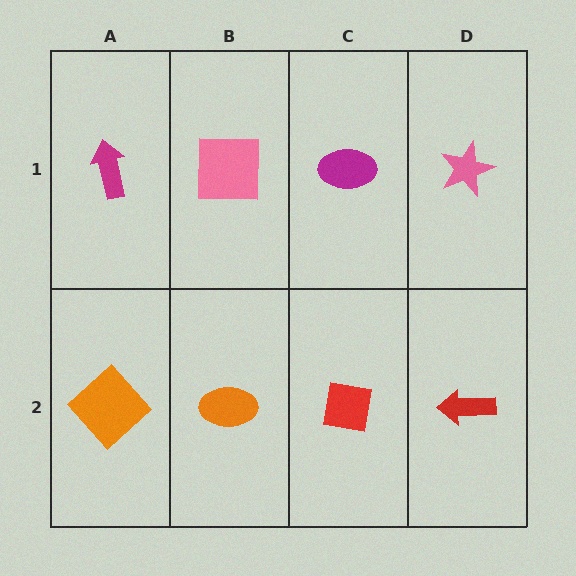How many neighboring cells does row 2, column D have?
2.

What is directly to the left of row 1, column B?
A magenta arrow.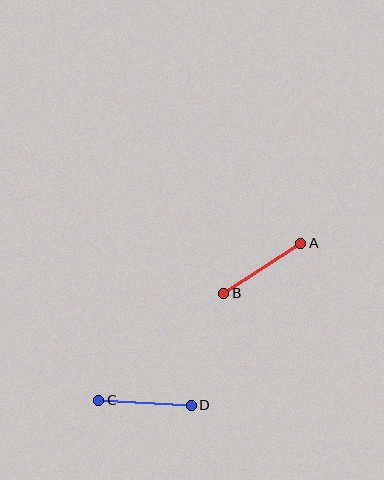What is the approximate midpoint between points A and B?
The midpoint is at approximately (262, 268) pixels.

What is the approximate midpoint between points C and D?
The midpoint is at approximately (145, 403) pixels.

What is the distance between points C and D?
The distance is approximately 93 pixels.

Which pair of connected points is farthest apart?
Points C and D are farthest apart.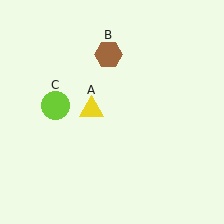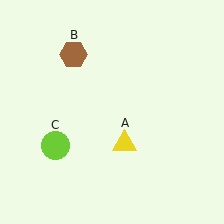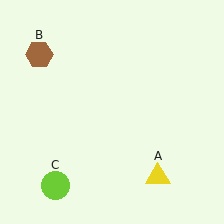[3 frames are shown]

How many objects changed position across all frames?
3 objects changed position: yellow triangle (object A), brown hexagon (object B), lime circle (object C).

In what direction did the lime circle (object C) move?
The lime circle (object C) moved down.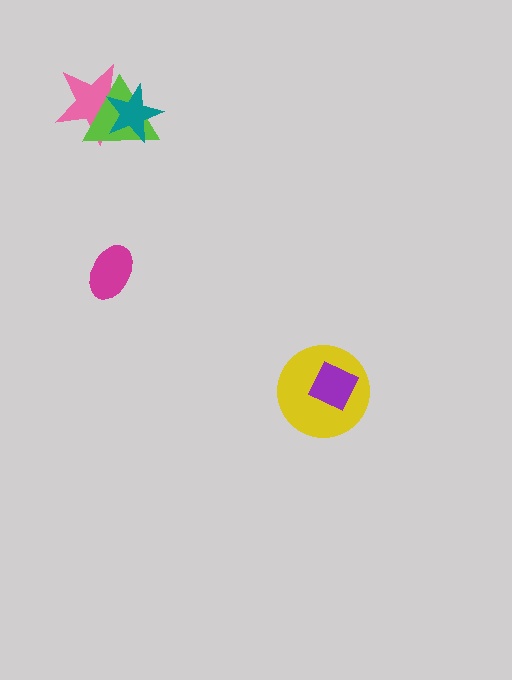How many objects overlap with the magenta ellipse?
0 objects overlap with the magenta ellipse.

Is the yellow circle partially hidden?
Yes, it is partially covered by another shape.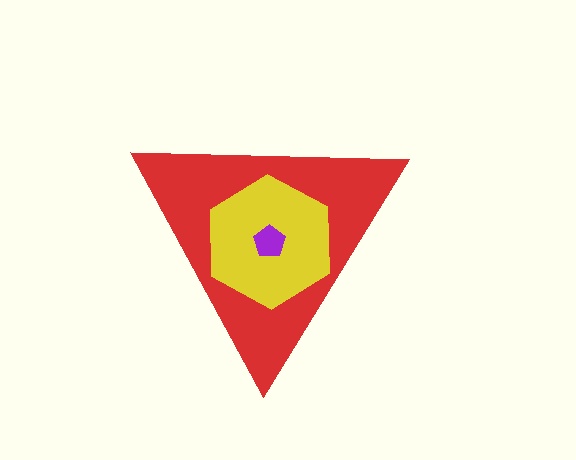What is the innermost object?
The purple pentagon.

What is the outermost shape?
The red triangle.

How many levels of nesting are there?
3.